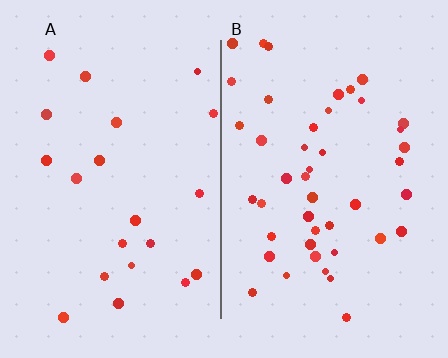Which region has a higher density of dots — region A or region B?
B (the right).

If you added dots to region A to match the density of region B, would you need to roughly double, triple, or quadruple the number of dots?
Approximately double.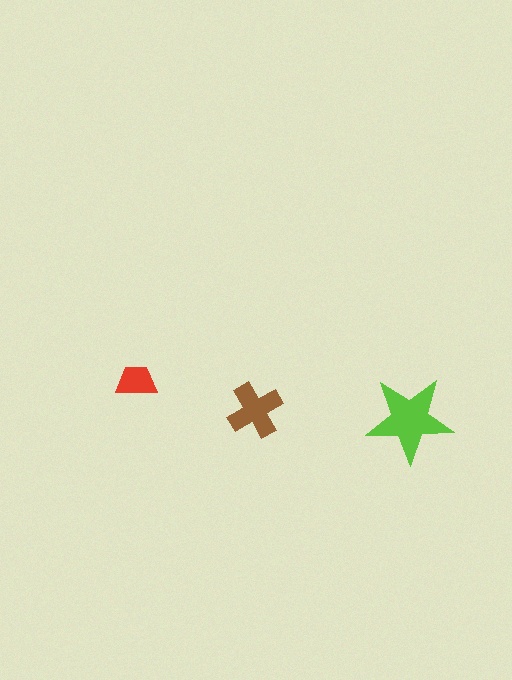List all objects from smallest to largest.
The red trapezoid, the brown cross, the lime star.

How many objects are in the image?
There are 3 objects in the image.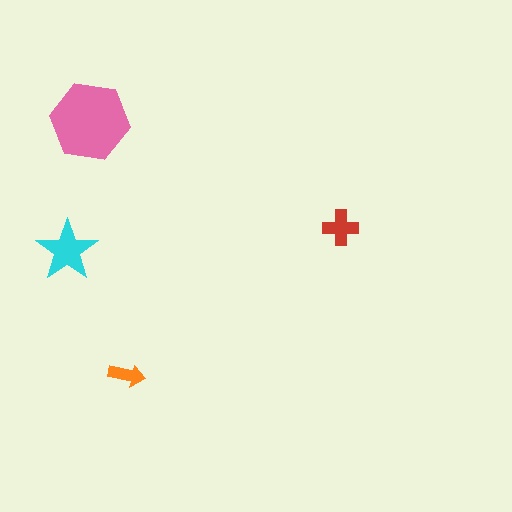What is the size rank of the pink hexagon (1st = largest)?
1st.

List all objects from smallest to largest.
The orange arrow, the red cross, the cyan star, the pink hexagon.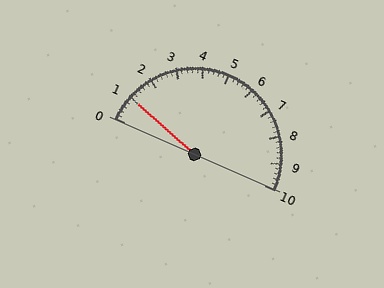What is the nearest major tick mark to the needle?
The nearest major tick mark is 1.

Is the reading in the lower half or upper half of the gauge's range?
The reading is in the lower half of the range (0 to 10).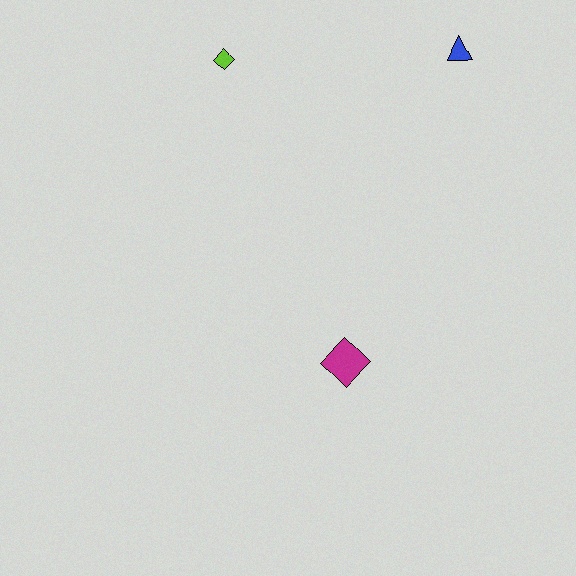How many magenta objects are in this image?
There is 1 magenta object.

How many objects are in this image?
There are 3 objects.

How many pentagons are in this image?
There are no pentagons.